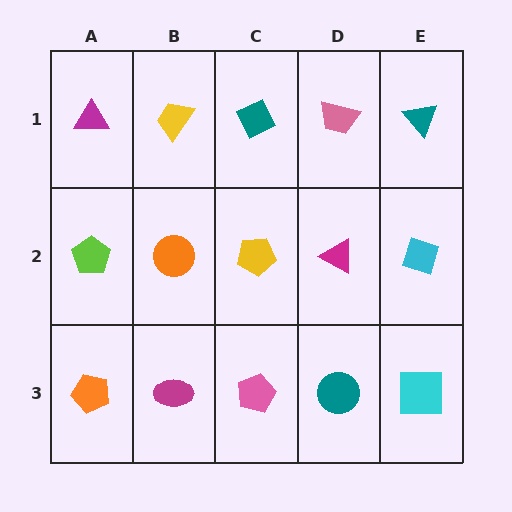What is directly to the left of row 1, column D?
A teal diamond.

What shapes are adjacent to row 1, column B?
An orange circle (row 2, column B), a magenta triangle (row 1, column A), a teal diamond (row 1, column C).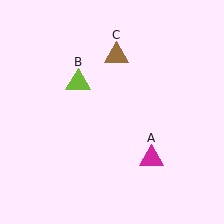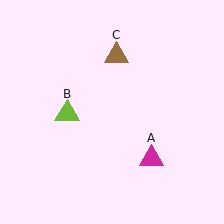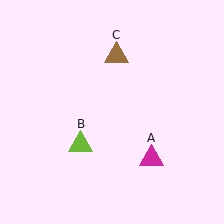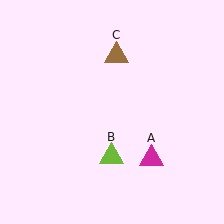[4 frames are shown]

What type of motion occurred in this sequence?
The lime triangle (object B) rotated counterclockwise around the center of the scene.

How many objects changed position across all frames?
1 object changed position: lime triangle (object B).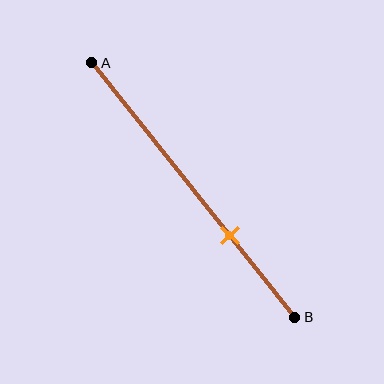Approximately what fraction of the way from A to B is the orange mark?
The orange mark is approximately 70% of the way from A to B.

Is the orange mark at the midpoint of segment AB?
No, the mark is at about 70% from A, not at the 50% midpoint.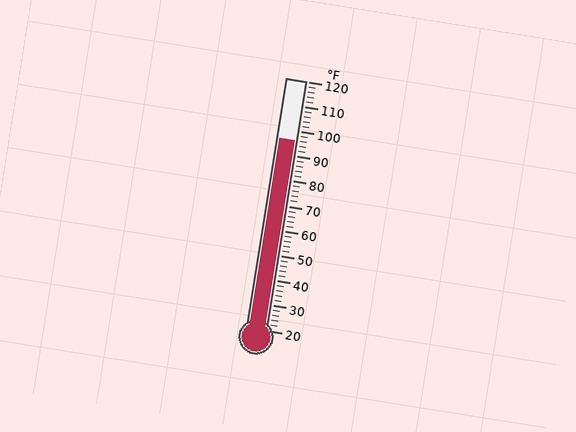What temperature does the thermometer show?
The thermometer shows approximately 96°F.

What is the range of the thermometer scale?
The thermometer scale ranges from 20°F to 120°F.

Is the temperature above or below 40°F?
The temperature is above 40°F.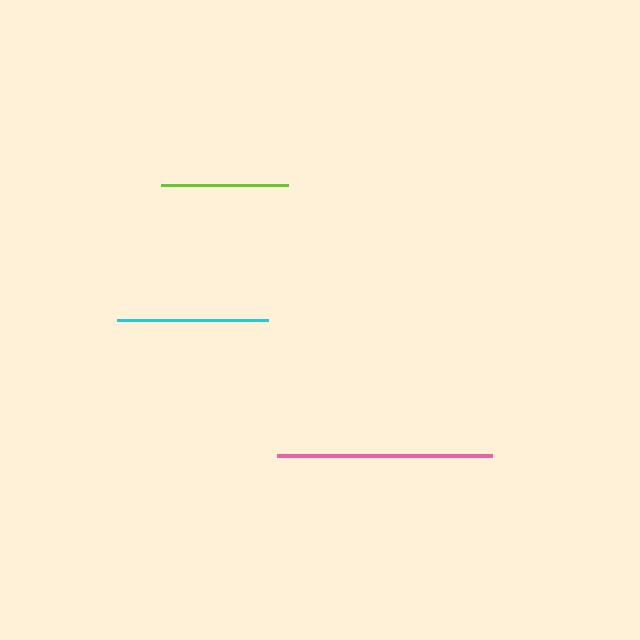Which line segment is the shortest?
The lime line is the shortest at approximately 126 pixels.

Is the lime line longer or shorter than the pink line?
The pink line is longer than the lime line.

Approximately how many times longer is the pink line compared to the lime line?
The pink line is approximately 1.7 times the length of the lime line.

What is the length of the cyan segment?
The cyan segment is approximately 151 pixels long.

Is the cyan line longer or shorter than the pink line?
The pink line is longer than the cyan line.